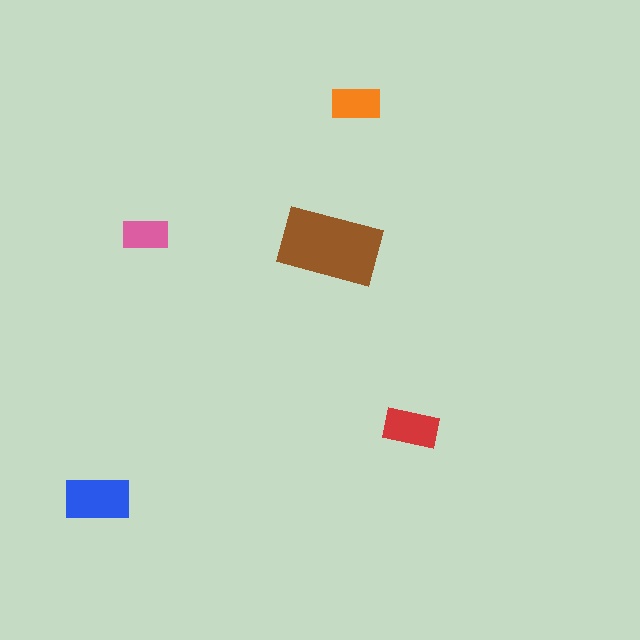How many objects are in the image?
There are 5 objects in the image.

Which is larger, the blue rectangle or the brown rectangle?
The brown one.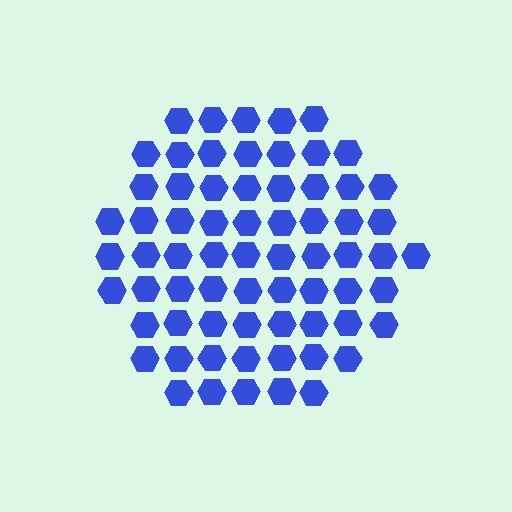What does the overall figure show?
The overall figure shows a hexagon.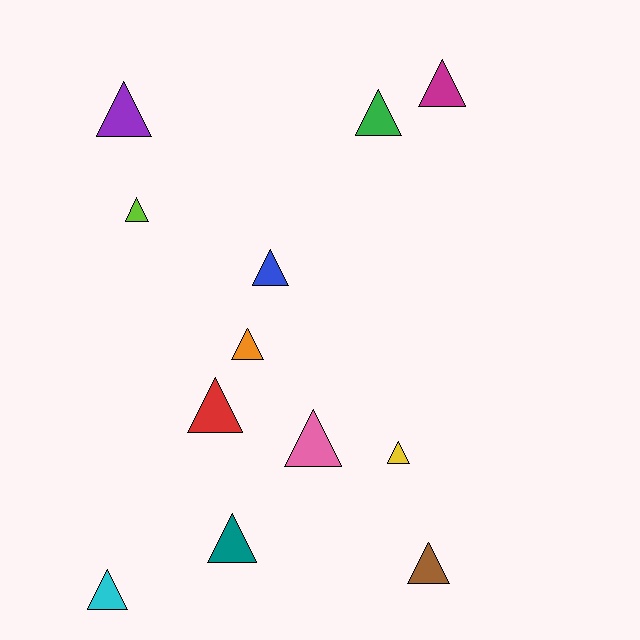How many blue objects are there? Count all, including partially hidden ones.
There is 1 blue object.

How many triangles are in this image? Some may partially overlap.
There are 12 triangles.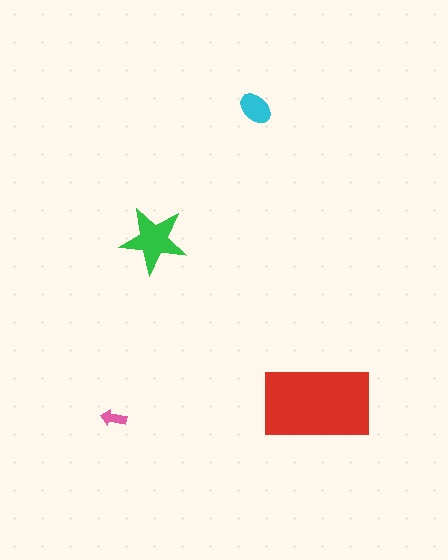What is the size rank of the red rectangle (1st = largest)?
1st.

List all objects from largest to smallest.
The red rectangle, the green star, the cyan ellipse, the pink arrow.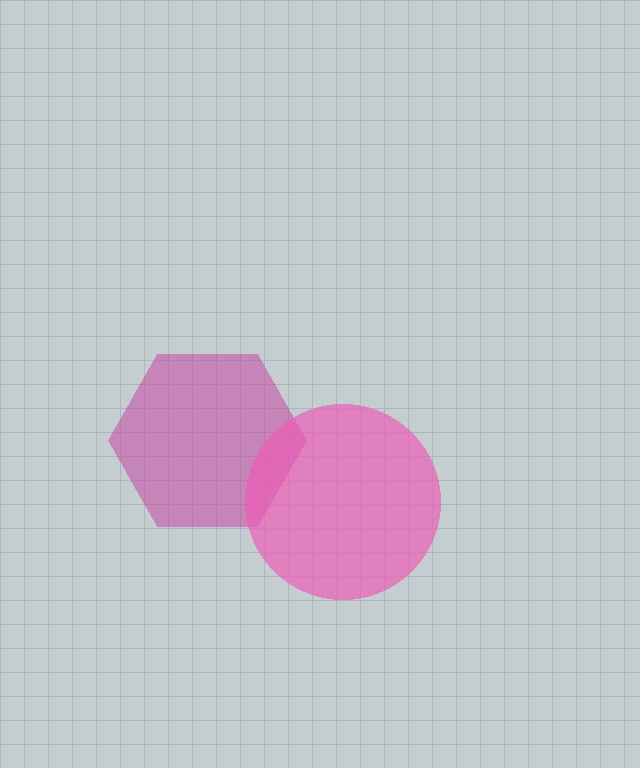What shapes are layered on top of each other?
The layered shapes are: a magenta hexagon, a pink circle.